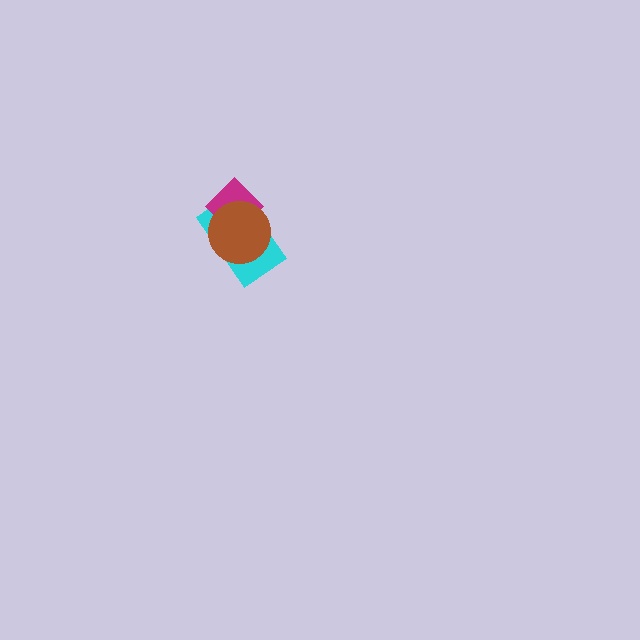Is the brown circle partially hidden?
No, no other shape covers it.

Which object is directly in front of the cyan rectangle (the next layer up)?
The magenta diamond is directly in front of the cyan rectangle.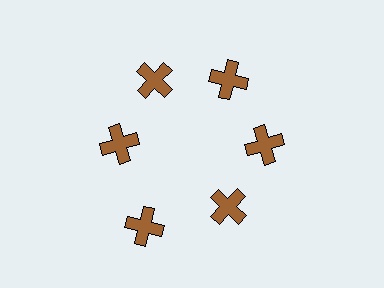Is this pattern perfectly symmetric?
No. The 6 brown crosses are arranged in a ring, but one element near the 7 o'clock position is pushed outward from the center, breaking the 6-fold rotational symmetry.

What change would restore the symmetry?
The symmetry would be restored by moving it inward, back onto the ring so that all 6 crosses sit at equal angles and equal distance from the center.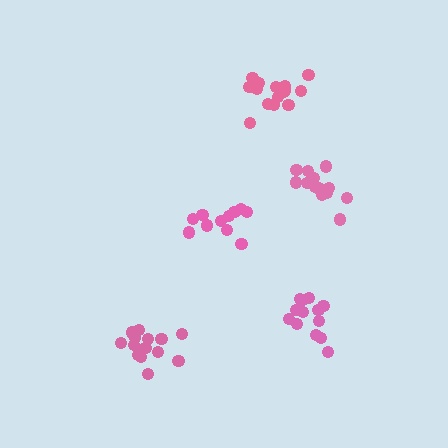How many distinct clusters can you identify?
There are 5 distinct clusters.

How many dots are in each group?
Group 1: 16 dots, Group 2: 14 dots, Group 3: 14 dots, Group 4: 11 dots, Group 5: 14 dots (69 total).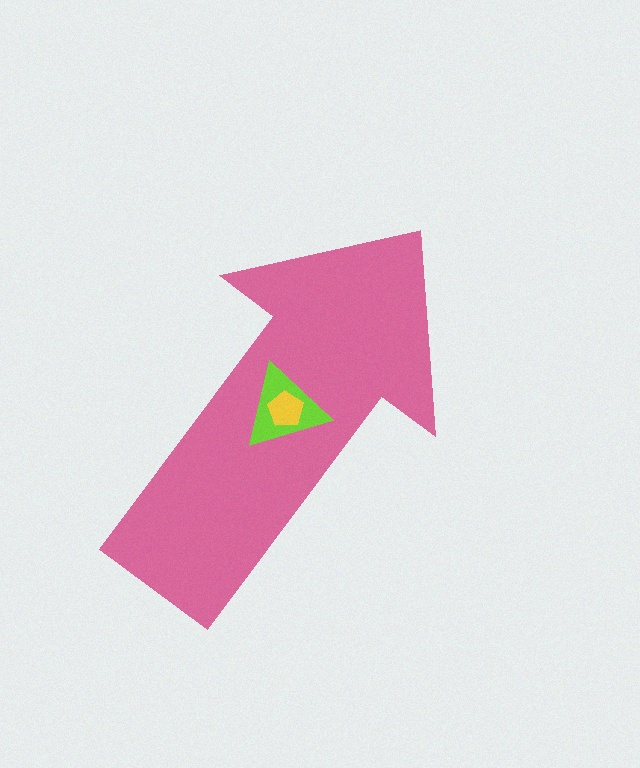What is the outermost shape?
The pink arrow.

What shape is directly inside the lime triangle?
The yellow pentagon.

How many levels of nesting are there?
3.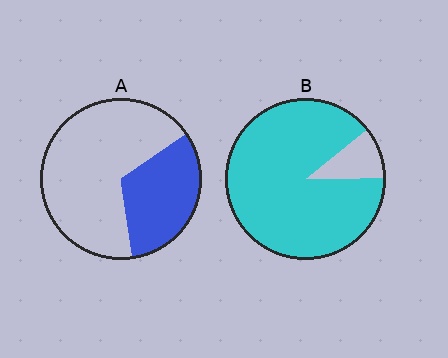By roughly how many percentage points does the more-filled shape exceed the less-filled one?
By roughly 55 percentage points (B over A).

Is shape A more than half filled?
No.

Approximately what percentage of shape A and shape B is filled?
A is approximately 35% and B is approximately 90%.